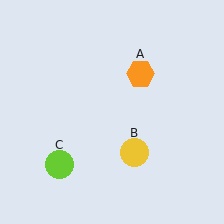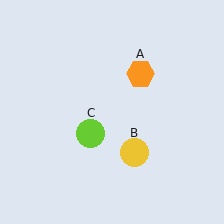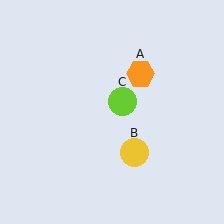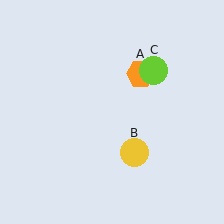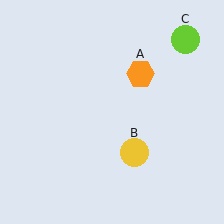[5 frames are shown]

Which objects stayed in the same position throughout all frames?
Orange hexagon (object A) and yellow circle (object B) remained stationary.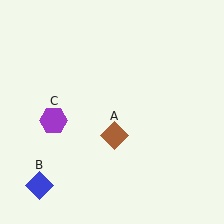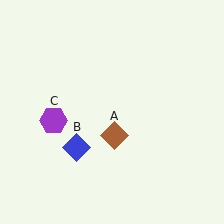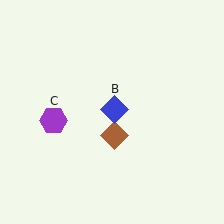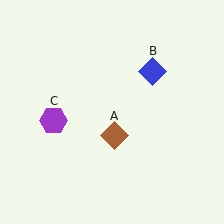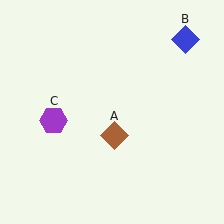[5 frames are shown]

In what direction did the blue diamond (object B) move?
The blue diamond (object B) moved up and to the right.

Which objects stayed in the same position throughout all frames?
Brown diamond (object A) and purple hexagon (object C) remained stationary.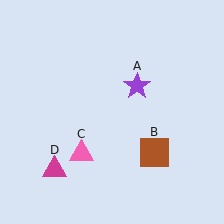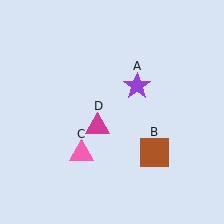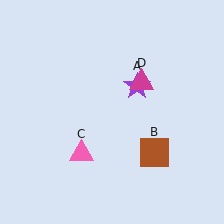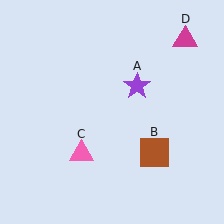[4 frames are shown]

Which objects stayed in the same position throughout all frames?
Purple star (object A) and brown square (object B) and pink triangle (object C) remained stationary.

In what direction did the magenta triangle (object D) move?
The magenta triangle (object D) moved up and to the right.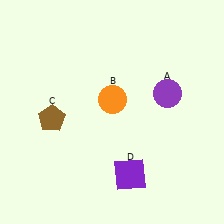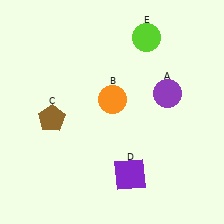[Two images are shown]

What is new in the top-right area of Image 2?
A lime circle (E) was added in the top-right area of Image 2.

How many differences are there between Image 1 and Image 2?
There is 1 difference between the two images.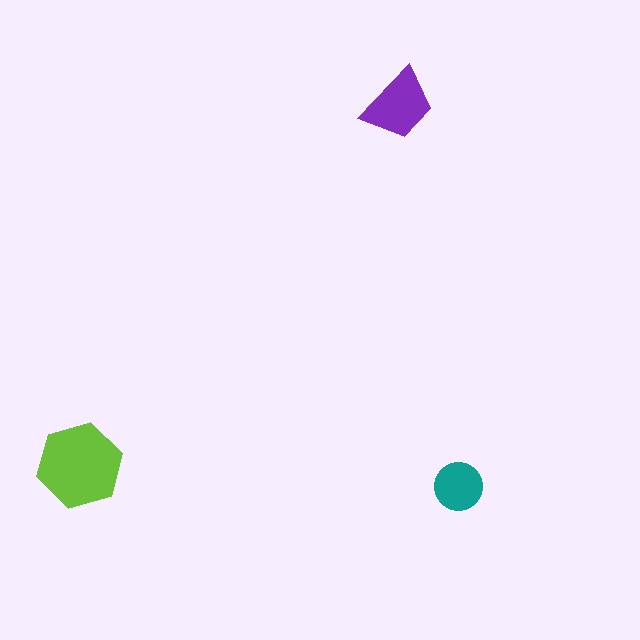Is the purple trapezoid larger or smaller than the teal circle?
Larger.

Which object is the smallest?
The teal circle.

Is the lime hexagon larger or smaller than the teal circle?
Larger.